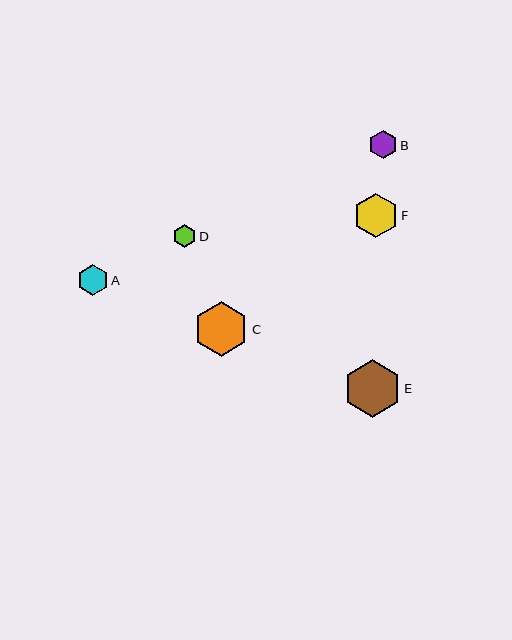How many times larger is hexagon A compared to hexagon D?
Hexagon A is approximately 1.3 times the size of hexagon D.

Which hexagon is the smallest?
Hexagon D is the smallest with a size of approximately 23 pixels.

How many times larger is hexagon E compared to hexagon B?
Hexagon E is approximately 2.1 times the size of hexagon B.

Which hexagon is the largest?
Hexagon E is the largest with a size of approximately 57 pixels.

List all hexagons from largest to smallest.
From largest to smallest: E, C, F, A, B, D.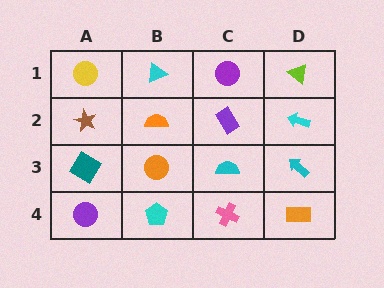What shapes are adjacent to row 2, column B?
A cyan triangle (row 1, column B), an orange circle (row 3, column B), a brown star (row 2, column A), a purple rectangle (row 2, column C).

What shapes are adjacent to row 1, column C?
A purple rectangle (row 2, column C), a cyan triangle (row 1, column B), a lime triangle (row 1, column D).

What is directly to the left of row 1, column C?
A cyan triangle.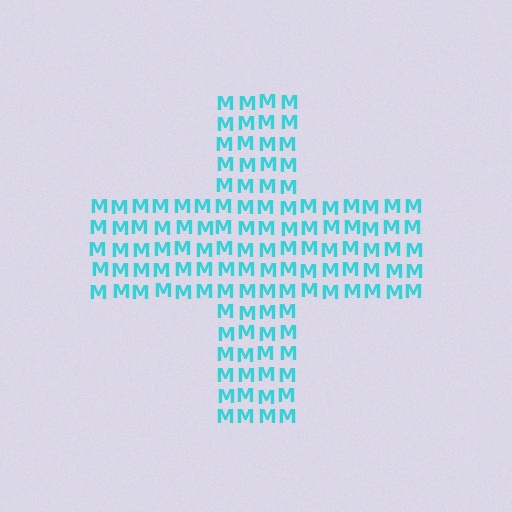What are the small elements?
The small elements are letter M's.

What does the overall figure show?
The overall figure shows a cross.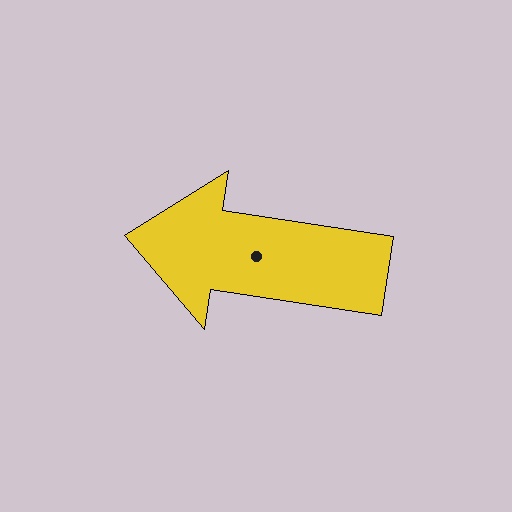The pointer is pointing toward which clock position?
Roughly 9 o'clock.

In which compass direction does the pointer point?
West.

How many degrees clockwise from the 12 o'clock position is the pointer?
Approximately 279 degrees.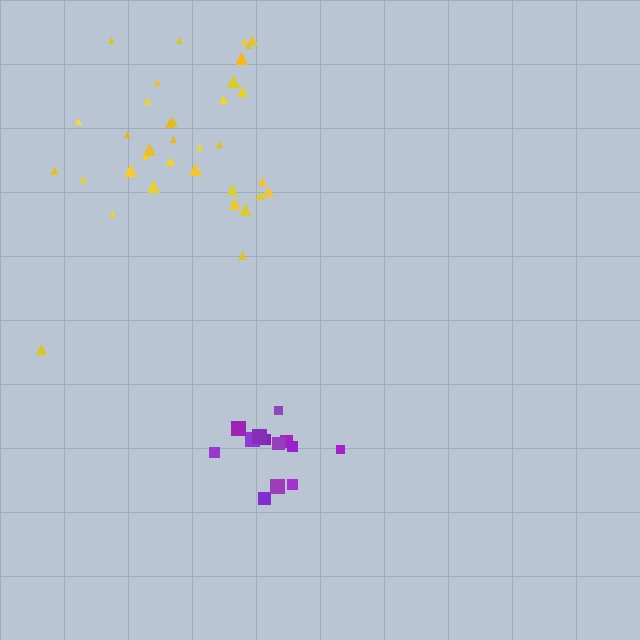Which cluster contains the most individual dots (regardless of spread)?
Yellow (35).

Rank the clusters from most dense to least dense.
purple, yellow.